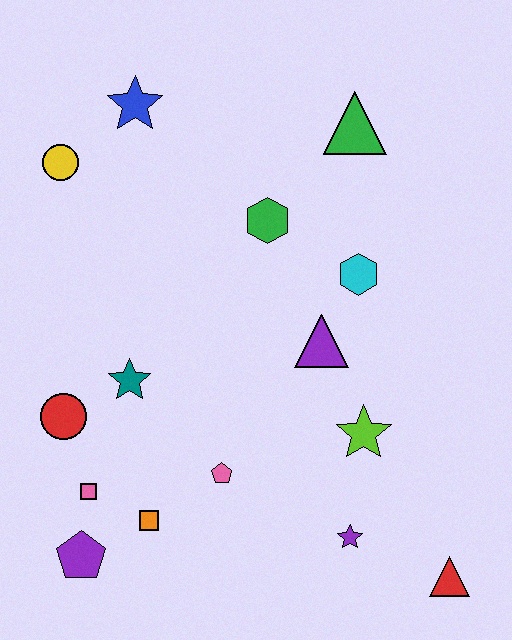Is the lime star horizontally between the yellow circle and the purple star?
No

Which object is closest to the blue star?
The yellow circle is closest to the blue star.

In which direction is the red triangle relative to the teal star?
The red triangle is to the right of the teal star.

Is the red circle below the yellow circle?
Yes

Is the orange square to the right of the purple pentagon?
Yes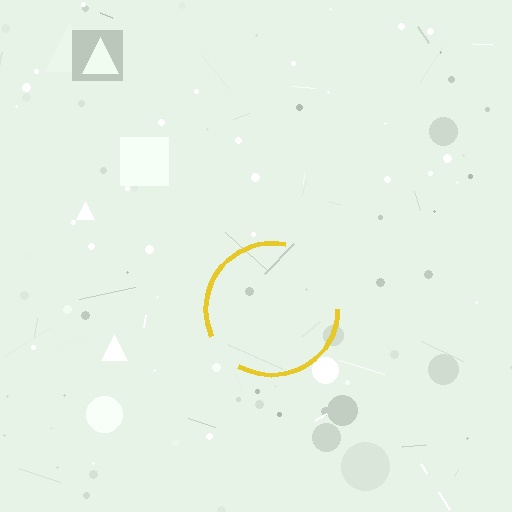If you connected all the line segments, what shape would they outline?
They would outline a circle.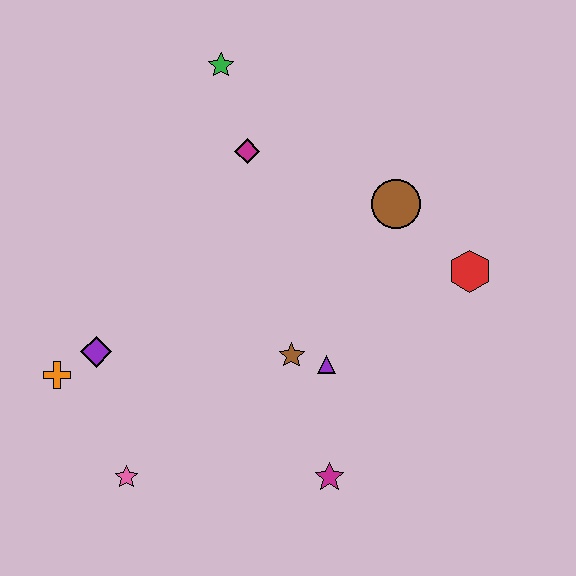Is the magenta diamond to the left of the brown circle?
Yes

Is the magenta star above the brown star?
No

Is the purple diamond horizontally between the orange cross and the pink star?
Yes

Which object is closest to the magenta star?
The purple triangle is closest to the magenta star.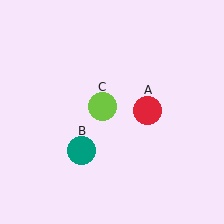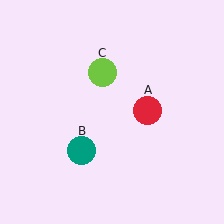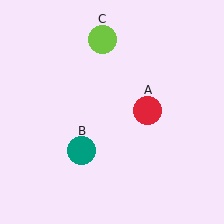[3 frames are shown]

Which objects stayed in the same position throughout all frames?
Red circle (object A) and teal circle (object B) remained stationary.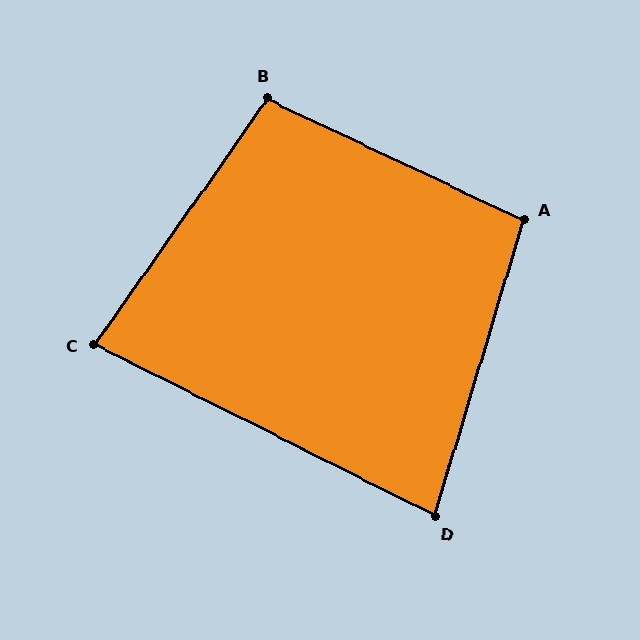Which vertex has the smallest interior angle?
D, at approximately 80 degrees.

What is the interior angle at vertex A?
Approximately 98 degrees (obtuse).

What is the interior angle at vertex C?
Approximately 82 degrees (acute).